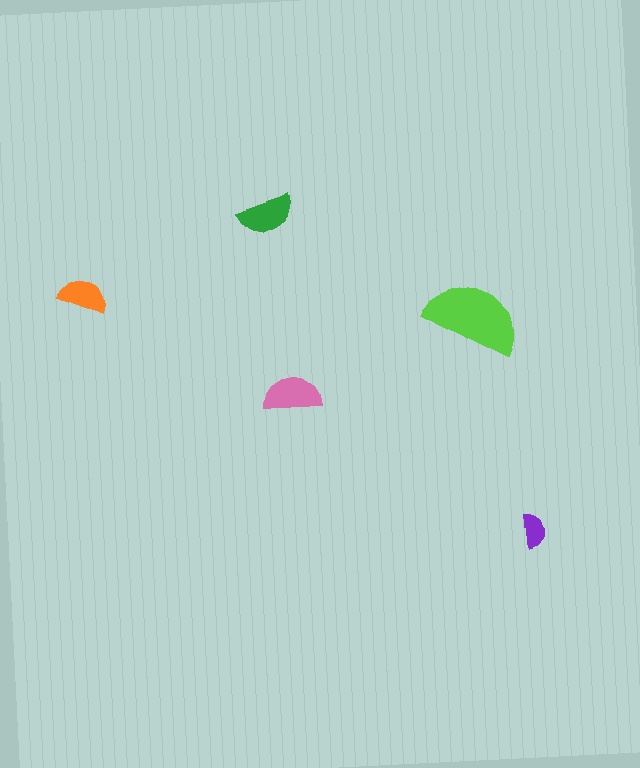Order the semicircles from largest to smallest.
the lime one, the pink one, the green one, the orange one, the purple one.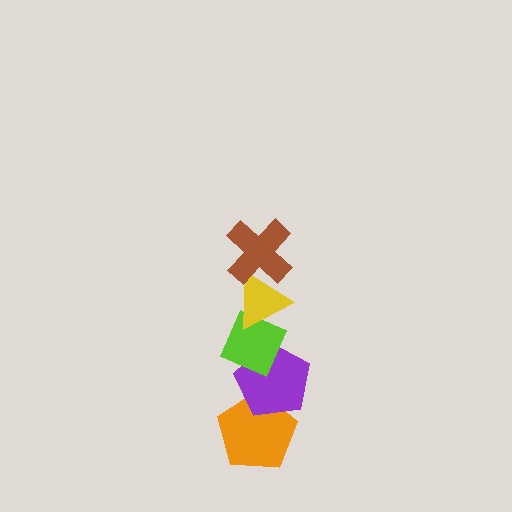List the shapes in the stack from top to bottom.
From top to bottom: the brown cross, the yellow triangle, the lime diamond, the purple pentagon, the orange pentagon.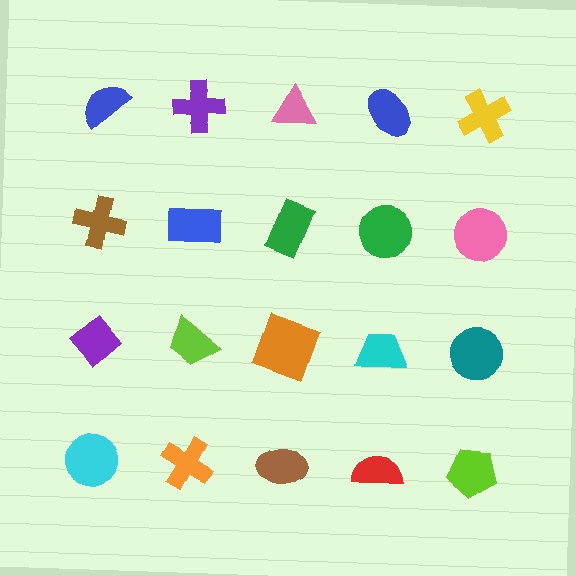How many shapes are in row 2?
5 shapes.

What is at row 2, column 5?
A pink circle.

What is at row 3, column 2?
A lime trapezoid.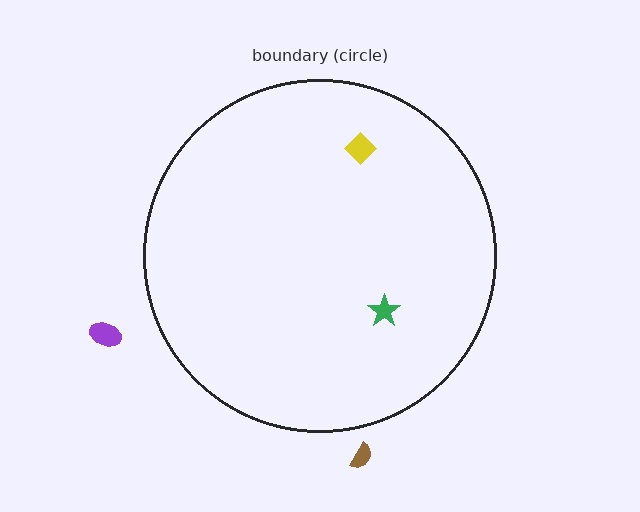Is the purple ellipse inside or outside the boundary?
Outside.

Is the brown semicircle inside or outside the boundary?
Outside.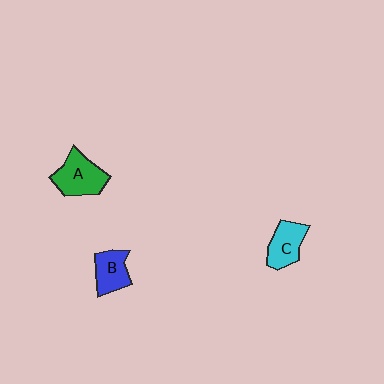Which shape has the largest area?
Shape A (green).